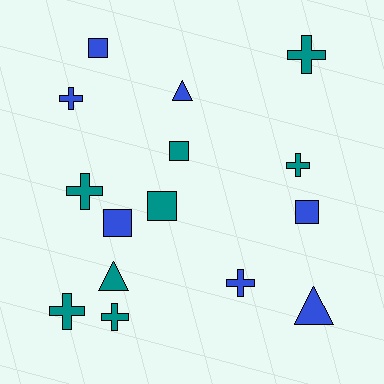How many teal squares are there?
There are 2 teal squares.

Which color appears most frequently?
Teal, with 8 objects.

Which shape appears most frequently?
Cross, with 7 objects.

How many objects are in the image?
There are 15 objects.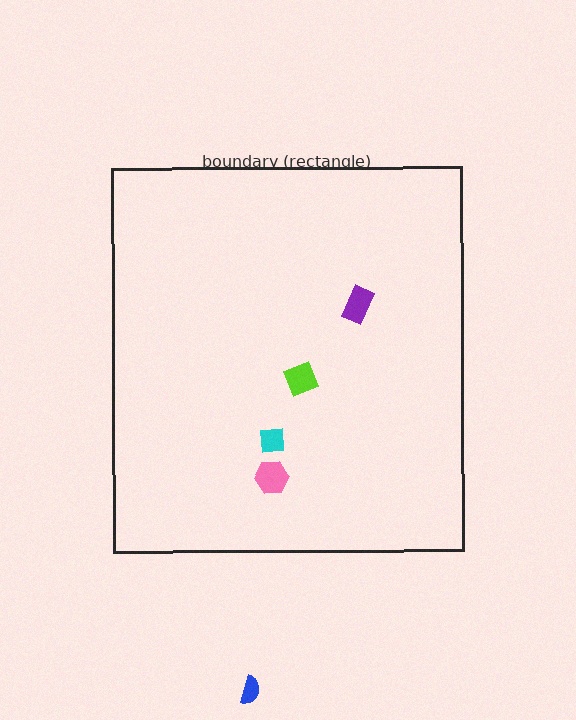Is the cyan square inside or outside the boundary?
Inside.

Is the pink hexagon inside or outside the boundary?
Inside.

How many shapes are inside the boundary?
4 inside, 1 outside.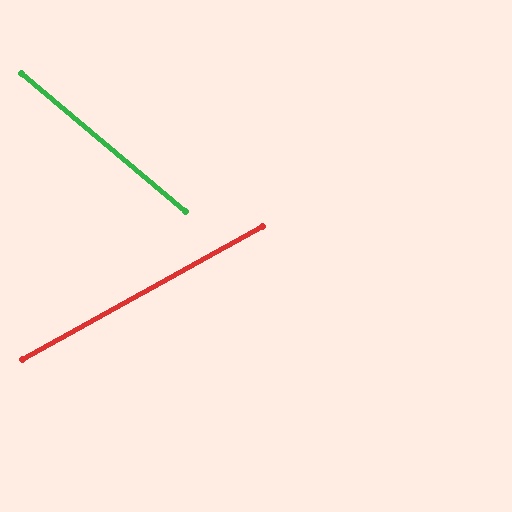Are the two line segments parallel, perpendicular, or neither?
Neither parallel nor perpendicular — they differ by about 69°.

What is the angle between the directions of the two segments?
Approximately 69 degrees.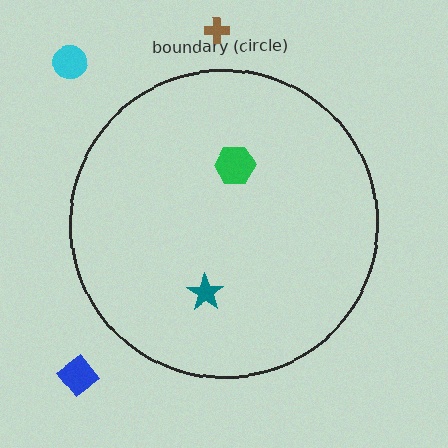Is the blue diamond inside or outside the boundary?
Outside.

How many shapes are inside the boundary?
2 inside, 3 outside.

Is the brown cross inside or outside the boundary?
Outside.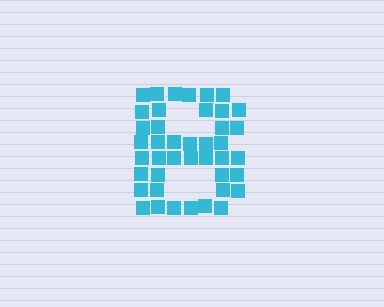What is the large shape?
The large shape is the letter B.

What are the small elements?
The small elements are squares.